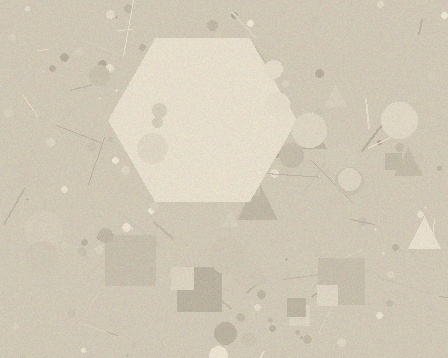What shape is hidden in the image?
A hexagon is hidden in the image.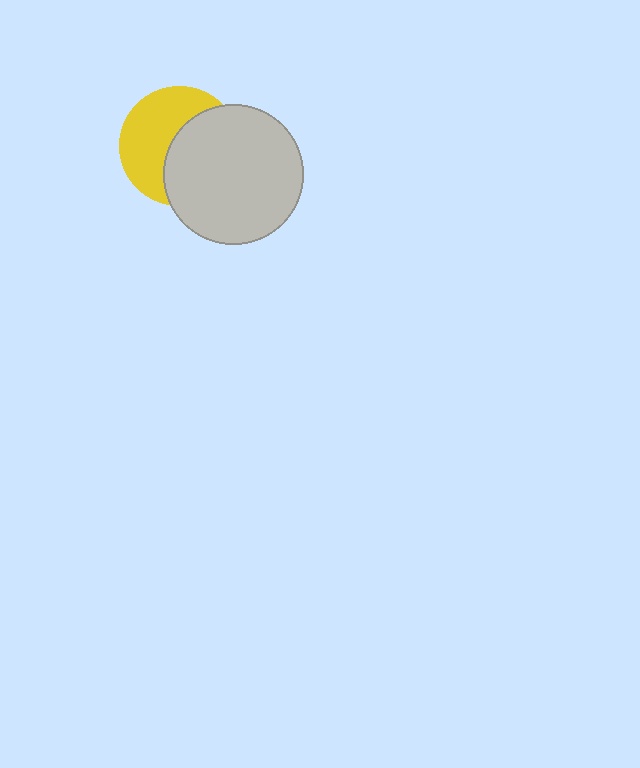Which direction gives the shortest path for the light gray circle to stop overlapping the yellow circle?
Moving right gives the shortest separation.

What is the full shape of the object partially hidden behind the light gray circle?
The partially hidden object is a yellow circle.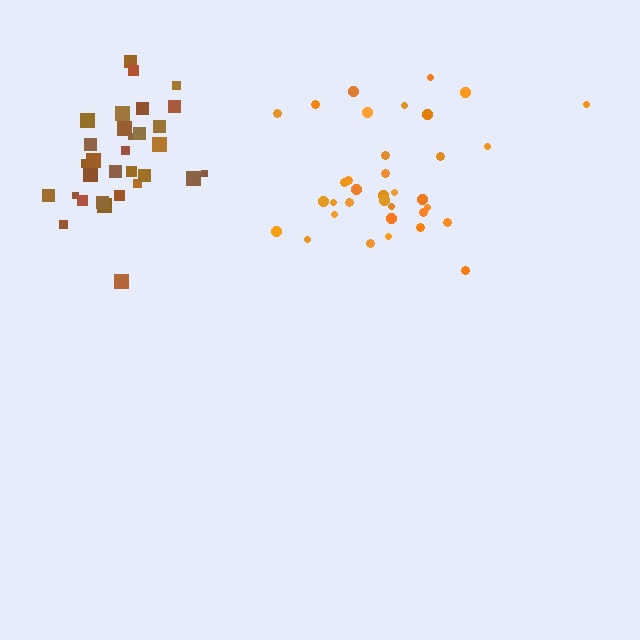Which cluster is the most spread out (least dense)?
Orange.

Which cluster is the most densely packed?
Brown.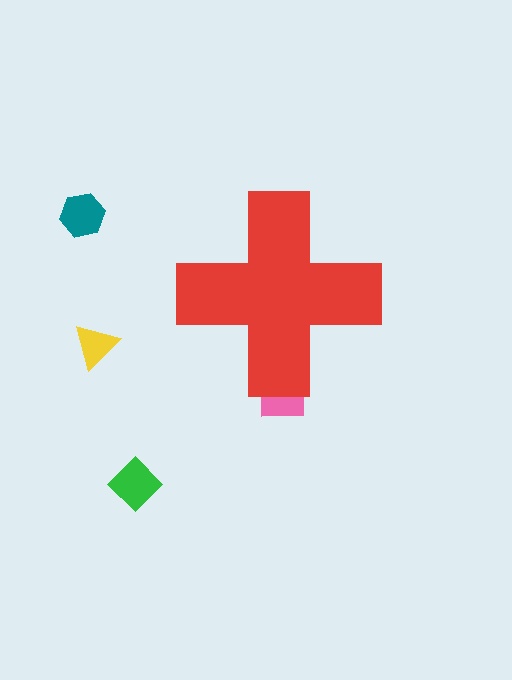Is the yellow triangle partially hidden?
No, the yellow triangle is fully visible.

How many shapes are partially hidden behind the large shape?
1 shape is partially hidden.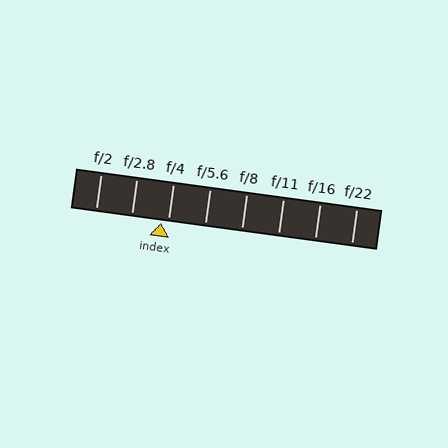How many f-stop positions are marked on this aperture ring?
There are 8 f-stop positions marked.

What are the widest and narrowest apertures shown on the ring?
The widest aperture shown is f/2 and the narrowest is f/22.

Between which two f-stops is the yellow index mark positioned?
The index mark is between f/2.8 and f/4.